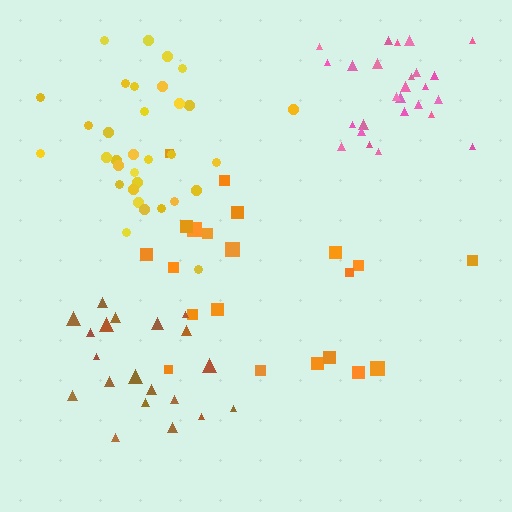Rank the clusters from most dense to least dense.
brown, pink, yellow, orange.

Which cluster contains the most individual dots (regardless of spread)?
Yellow (33).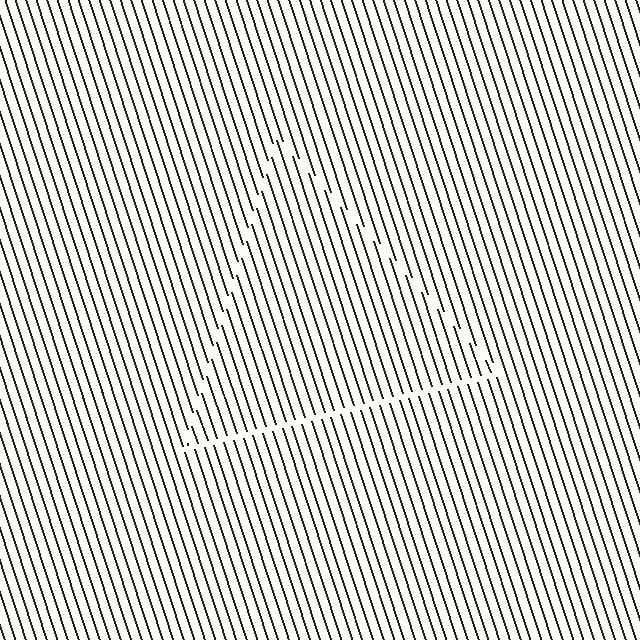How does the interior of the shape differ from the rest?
The interior of the shape contains the same grating, shifted by half a period — the contour is defined by the phase discontinuity where line-ends from the inner and outer gratings abut.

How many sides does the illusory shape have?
3 sides — the line-ends trace a triangle.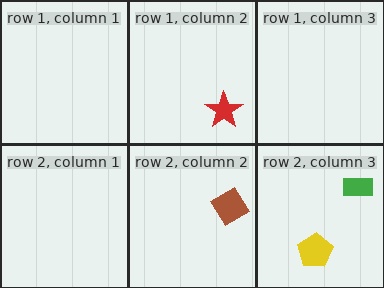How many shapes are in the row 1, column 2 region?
1.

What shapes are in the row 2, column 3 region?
The green rectangle, the yellow pentagon.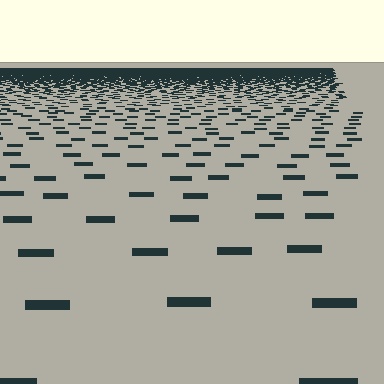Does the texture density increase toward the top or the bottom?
Density increases toward the top.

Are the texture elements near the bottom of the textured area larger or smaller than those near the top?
Larger. Near the bottom, elements are closer to the viewer and appear at a bigger on-screen size.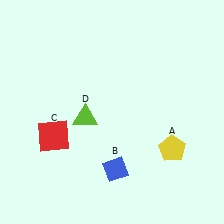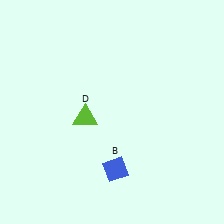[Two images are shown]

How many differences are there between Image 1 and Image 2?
There are 2 differences between the two images.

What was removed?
The red square (C), the yellow pentagon (A) were removed in Image 2.